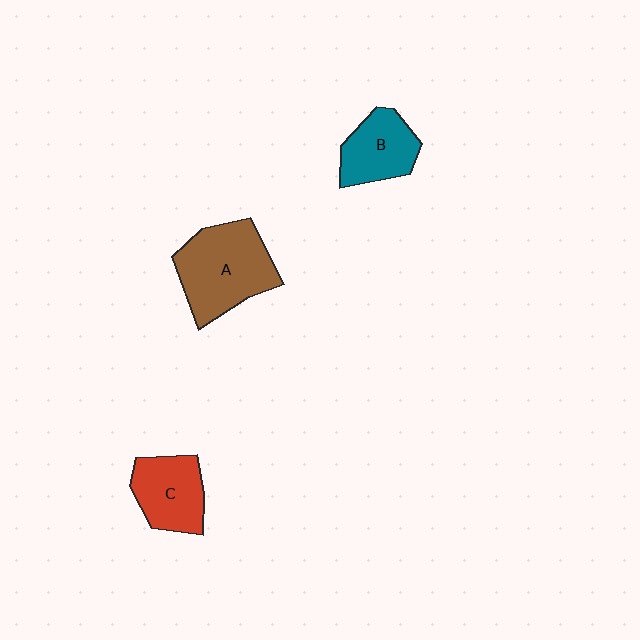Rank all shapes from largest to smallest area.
From largest to smallest: A (brown), C (red), B (teal).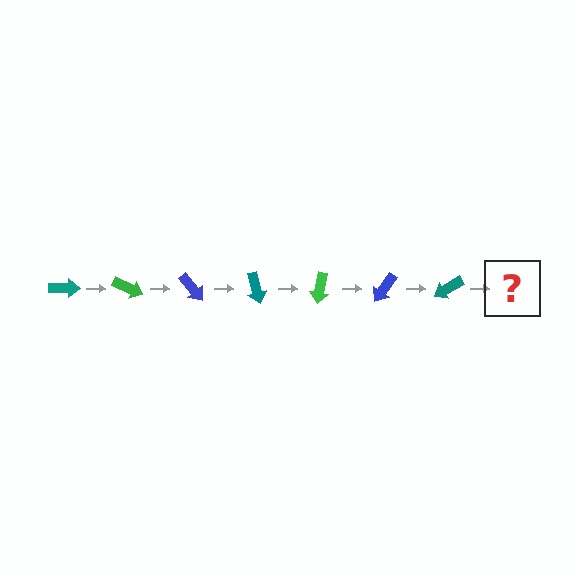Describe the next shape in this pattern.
It should be a green arrow, rotated 175 degrees from the start.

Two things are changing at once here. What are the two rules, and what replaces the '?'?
The two rules are that it rotates 25 degrees each step and the color cycles through teal, green, and blue. The '?' should be a green arrow, rotated 175 degrees from the start.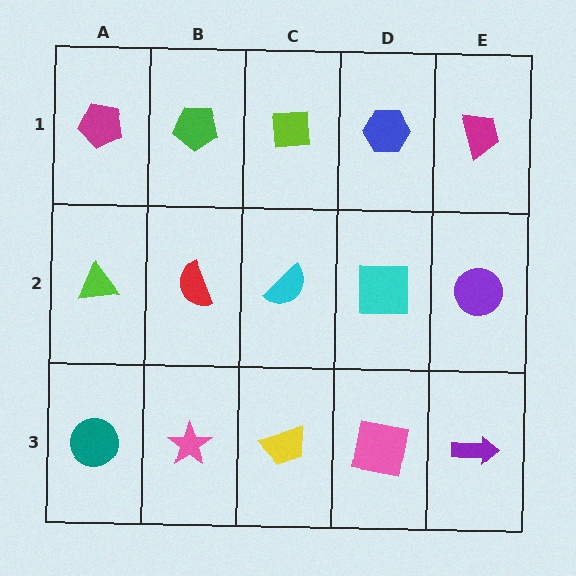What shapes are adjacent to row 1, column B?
A red semicircle (row 2, column B), a magenta pentagon (row 1, column A), a lime square (row 1, column C).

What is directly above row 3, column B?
A red semicircle.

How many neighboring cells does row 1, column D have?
3.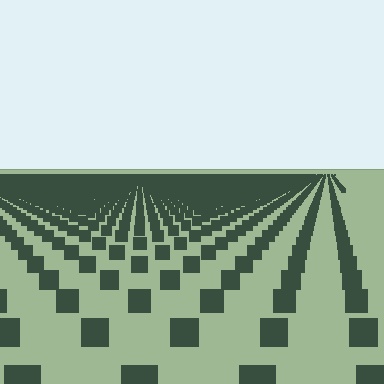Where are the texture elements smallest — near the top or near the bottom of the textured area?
Near the top.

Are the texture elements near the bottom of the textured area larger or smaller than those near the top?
Larger. Near the bottom, elements are closer to the viewer and appear at a bigger on-screen size.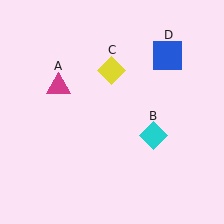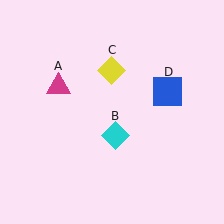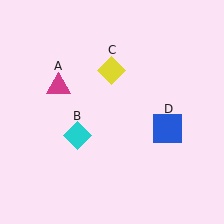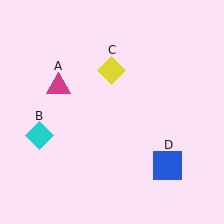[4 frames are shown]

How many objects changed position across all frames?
2 objects changed position: cyan diamond (object B), blue square (object D).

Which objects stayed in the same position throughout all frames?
Magenta triangle (object A) and yellow diamond (object C) remained stationary.